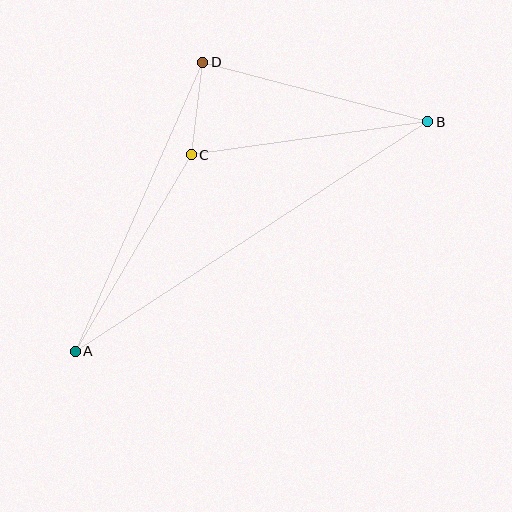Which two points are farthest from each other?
Points A and B are farthest from each other.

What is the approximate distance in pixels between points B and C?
The distance between B and C is approximately 239 pixels.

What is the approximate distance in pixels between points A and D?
The distance between A and D is approximately 316 pixels.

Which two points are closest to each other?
Points C and D are closest to each other.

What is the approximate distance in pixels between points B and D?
The distance between B and D is approximately 233 pixels.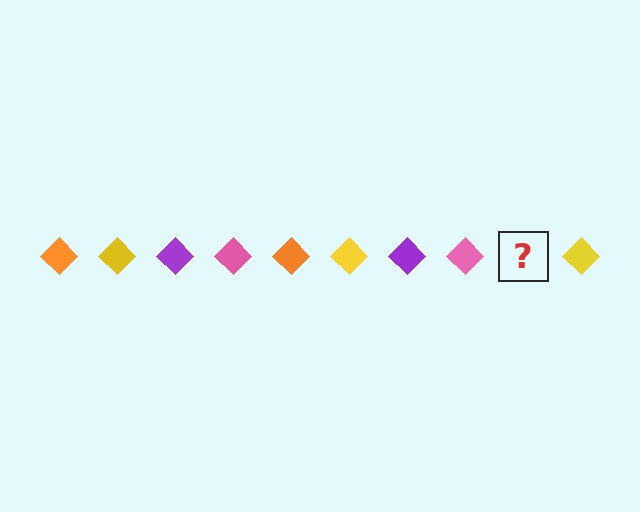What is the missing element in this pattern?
The missing element is an orange diamond.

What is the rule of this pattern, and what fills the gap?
The rule is that the pattern cycles through orange, yellow, purple, pink diamonds. The gap should be filled with an orange diamond.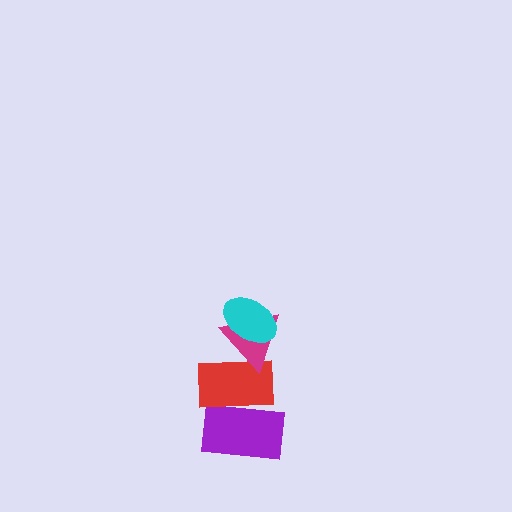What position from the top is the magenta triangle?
The magenta triangle is 2nd from the top.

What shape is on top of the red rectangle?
The magenta triangle is on top of the red rectangle.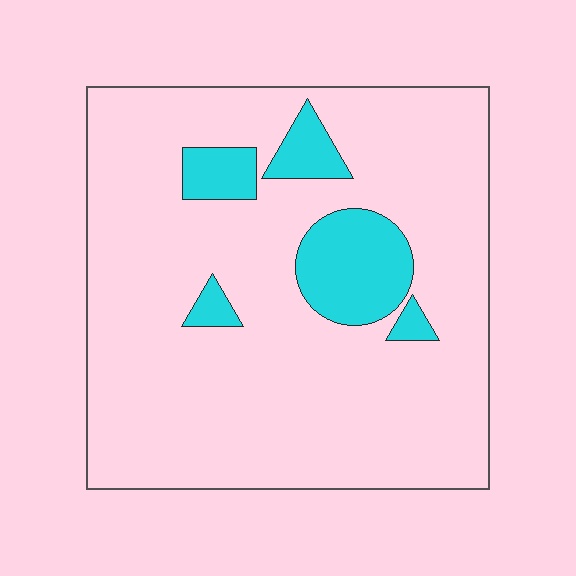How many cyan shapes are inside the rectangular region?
5.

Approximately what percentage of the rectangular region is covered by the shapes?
Approximately 15%.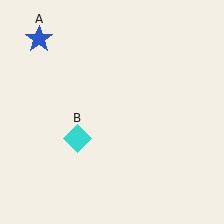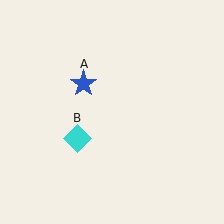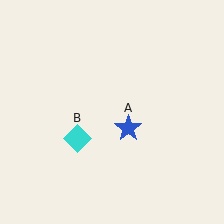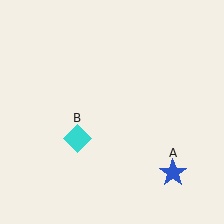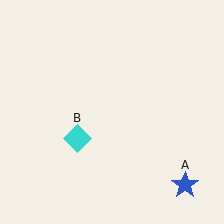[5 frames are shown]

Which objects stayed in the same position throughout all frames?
Cyan diamond (object B) remained stationary.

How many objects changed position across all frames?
1 object changed position: blue star (object A).